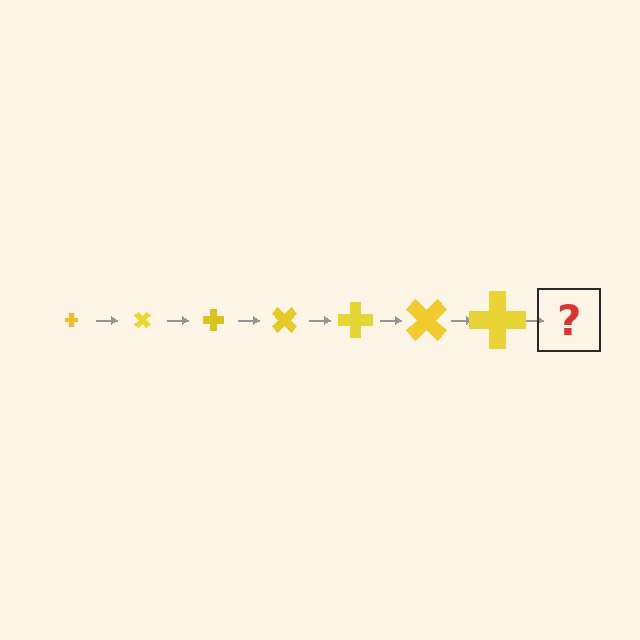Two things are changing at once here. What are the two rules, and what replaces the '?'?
The two rules are that the cross grows larger each step and it rotates 45 degrees each step. The '?' should be a cross, larger than the previous one and rotated 315 degrees from the start.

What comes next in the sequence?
The next element should be a cross, larger than the previous one and rotated 315 degrees from the start.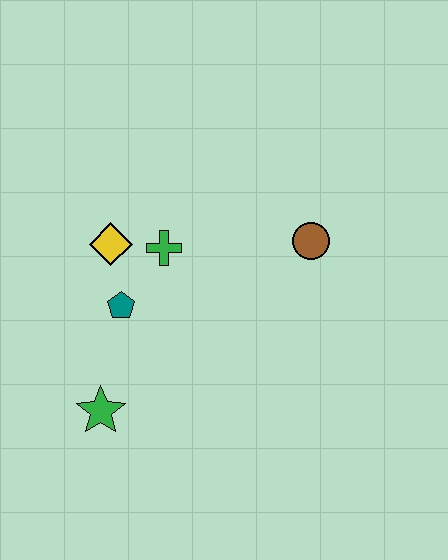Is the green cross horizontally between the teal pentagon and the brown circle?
Yes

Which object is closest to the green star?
The teal pentagon is closest to the green star.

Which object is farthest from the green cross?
The green star is farthest from the green cross.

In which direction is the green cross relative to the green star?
The green cross is above the green star.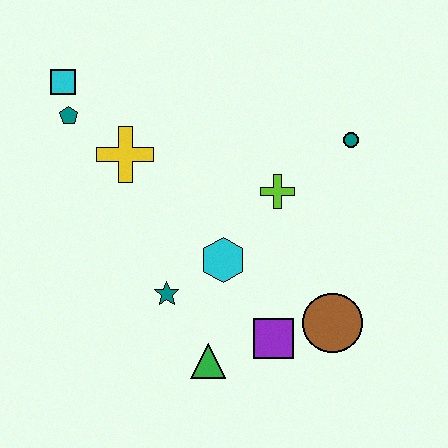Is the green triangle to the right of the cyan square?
Yes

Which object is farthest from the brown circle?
The cyan square is farthest from the brown circle.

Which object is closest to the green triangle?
The purple square is closest to the green triangle.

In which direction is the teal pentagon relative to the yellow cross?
The teal pentagon is to the left of the yellow cross.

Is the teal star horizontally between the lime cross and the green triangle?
No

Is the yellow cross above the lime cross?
Yes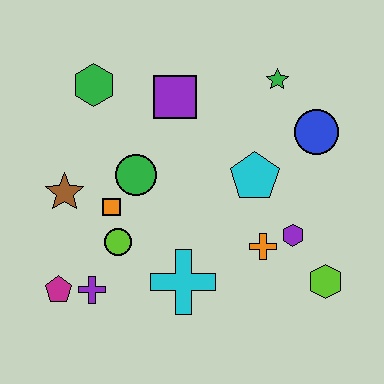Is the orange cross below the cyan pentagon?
Yes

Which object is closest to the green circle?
The orange square is closest to the green circle.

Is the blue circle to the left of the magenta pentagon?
No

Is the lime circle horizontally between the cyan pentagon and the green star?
No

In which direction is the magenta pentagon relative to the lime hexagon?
The magenta pentagon is to the left of the lime hexagon.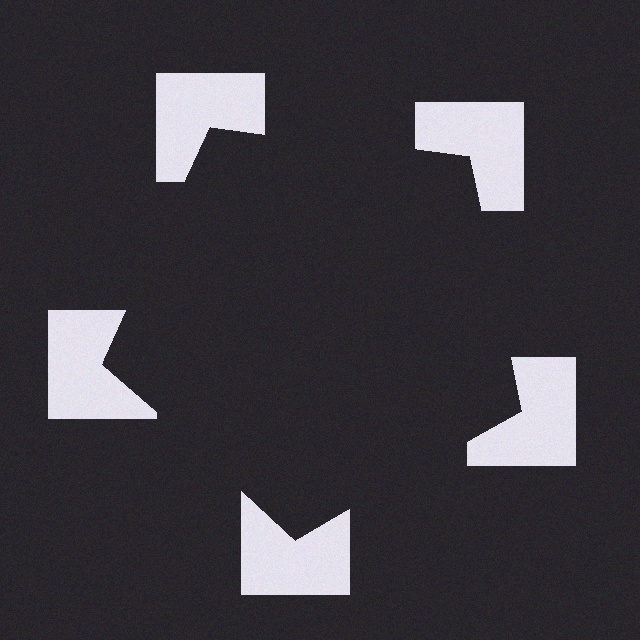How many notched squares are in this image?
There are 5 — one at each vertex of the illusory pentagon.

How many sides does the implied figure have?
5 sides.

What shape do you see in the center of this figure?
An illusory pentagon — its edges are inferred from the aligned wedge cuts in the notched squares, not physically drawn.